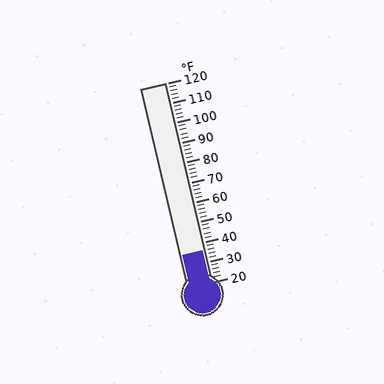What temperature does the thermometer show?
The thermometer shows approximately 36°F.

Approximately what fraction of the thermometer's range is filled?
The thermometer is filled to approximately 15% of its range.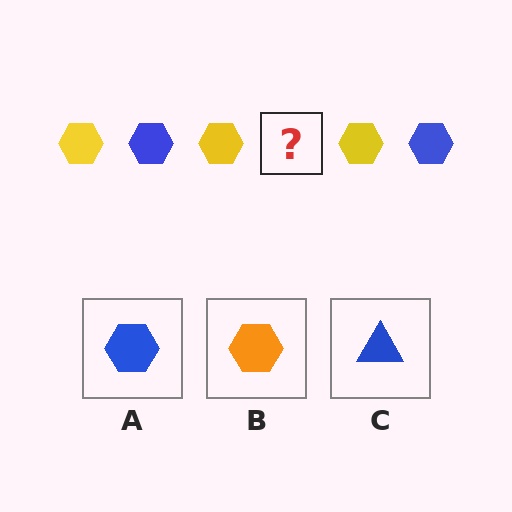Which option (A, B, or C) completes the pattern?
A.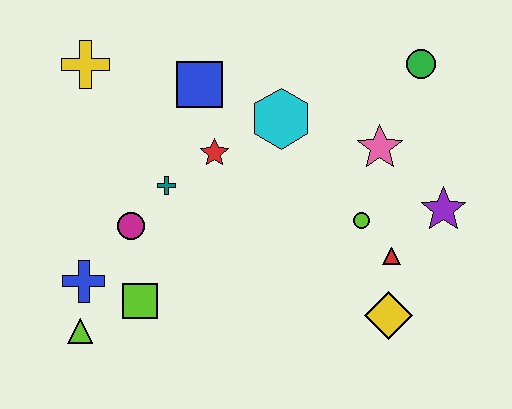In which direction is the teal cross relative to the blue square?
The teal cross is below the blue square.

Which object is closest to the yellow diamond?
The red triangle is closest to the yellow diamond.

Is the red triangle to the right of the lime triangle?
Yes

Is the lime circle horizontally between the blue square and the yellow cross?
No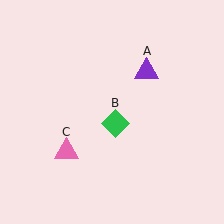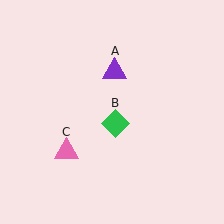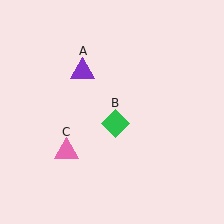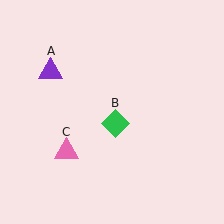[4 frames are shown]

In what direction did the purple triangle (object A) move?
The purple triangle (object A) moved left.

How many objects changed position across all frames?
1 object changed position: purple triangle (object A).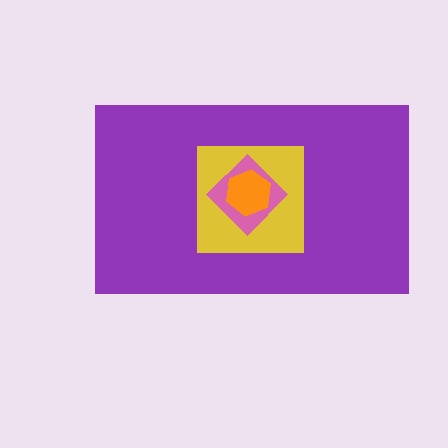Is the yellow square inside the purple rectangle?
Yes.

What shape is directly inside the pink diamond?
The orange hexagon.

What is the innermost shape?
The orange hexagon.